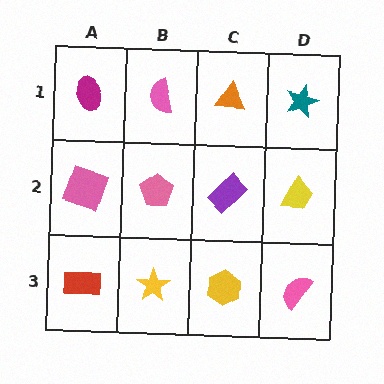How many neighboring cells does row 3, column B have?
3.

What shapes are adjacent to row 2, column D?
A teal star (row 1, column D), a pink semicircle (row 3, column D), a purple rectangle (row 2, column C).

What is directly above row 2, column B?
A pink semicircle.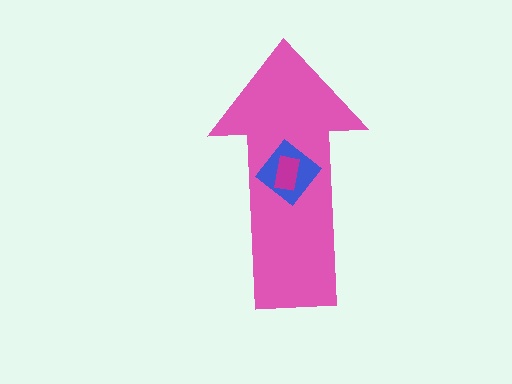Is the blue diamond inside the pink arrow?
Yes.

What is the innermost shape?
The magenta rectangle.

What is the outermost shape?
The pink arrow.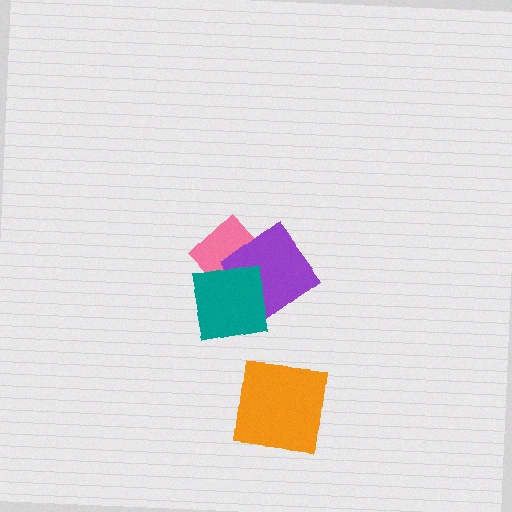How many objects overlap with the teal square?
2 objects overlap with the teal square.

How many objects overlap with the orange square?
0 objects overlap with the orange square.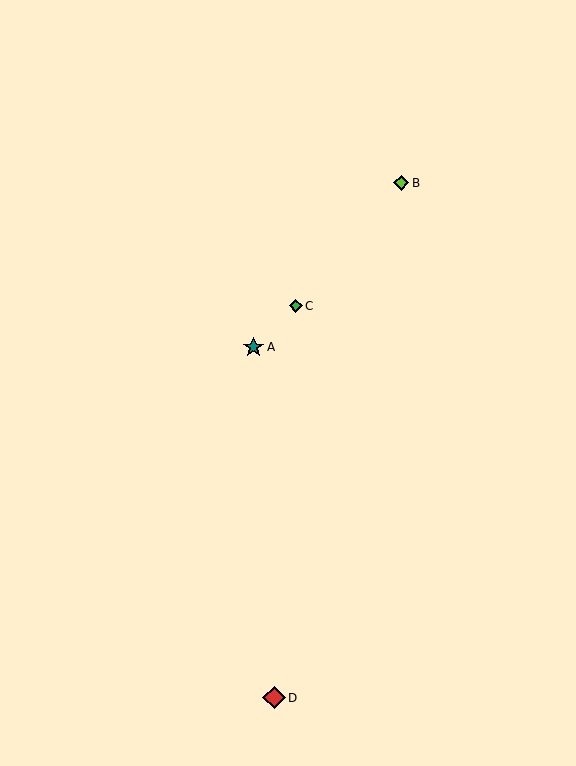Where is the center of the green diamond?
The center of the green diamond is at (296, 306).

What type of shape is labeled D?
Shape D is a red diamond.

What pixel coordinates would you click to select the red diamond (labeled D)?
Click at (274, 698) to select the red diamond D.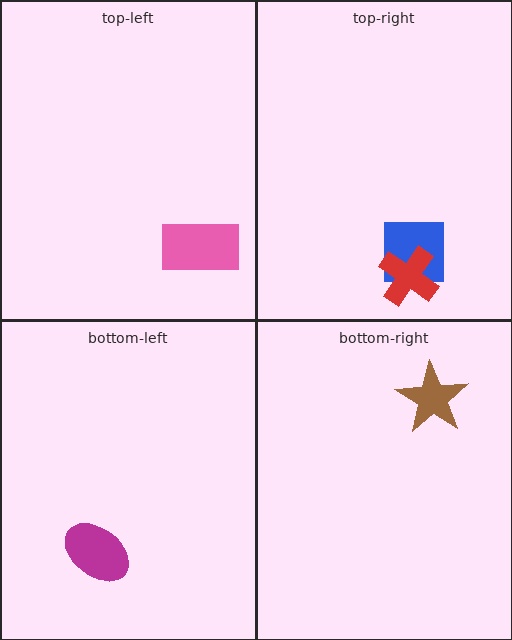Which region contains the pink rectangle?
The top-left region.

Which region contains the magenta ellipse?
The bottom-left region.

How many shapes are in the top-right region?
2.